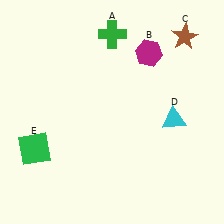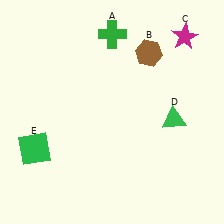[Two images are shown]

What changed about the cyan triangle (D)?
In Image 1, D is cyan. In Image 2, it changed to green.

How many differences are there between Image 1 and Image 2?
There are 3 differences between the two images.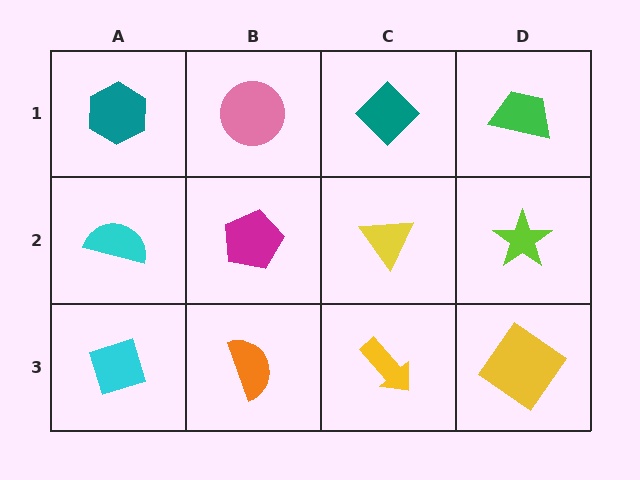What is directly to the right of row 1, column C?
A green trapezoid.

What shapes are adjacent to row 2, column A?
A teal hexagon (row 1, column A), a cyan diamond (row 3, column A), a magenta pentagon (row 2, column B).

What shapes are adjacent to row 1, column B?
A magenta pentagon (row 2, column B), a teal hexagon (row 1, column A), a teal diamond (row 1, column C).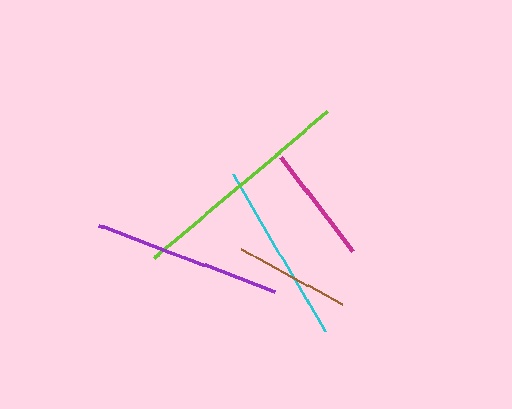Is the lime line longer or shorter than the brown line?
The lime line is longer than the brown line.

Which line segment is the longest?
The lime line is the longest at approximately 227 pixels.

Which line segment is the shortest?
The brown line is the shortest at approximately 114 pixels.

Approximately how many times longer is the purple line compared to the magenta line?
The purple line is approximately 1.6 times the length of the magenta line.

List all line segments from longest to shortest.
From longest to shortest: lime, purple, cyan, magenta, brown.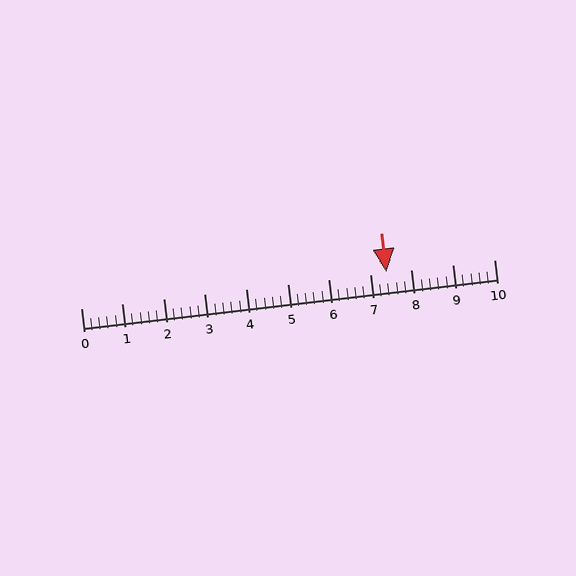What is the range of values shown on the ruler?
The ruler shows values from 0 to 10.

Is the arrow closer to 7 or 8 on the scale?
The arrow is closer to 7.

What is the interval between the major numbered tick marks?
The major tick marks are spaced 1 units apart.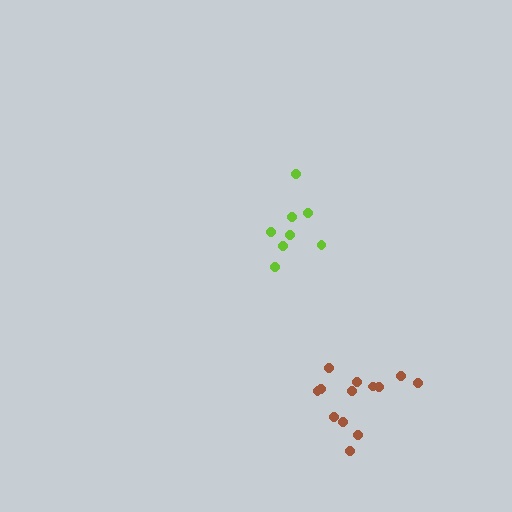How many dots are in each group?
Group 1: 8 dots, Group 2: 13 dots (21 total).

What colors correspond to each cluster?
The clusters are colored: lime, brown.